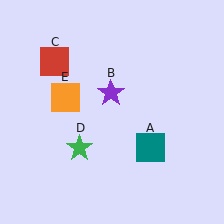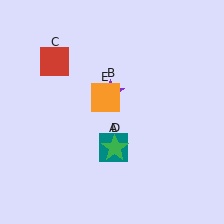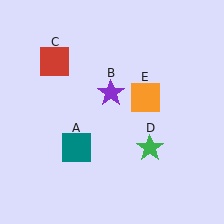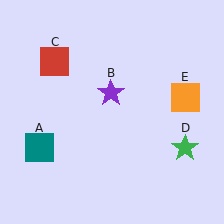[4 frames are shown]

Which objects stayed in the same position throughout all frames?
Purple star (object B) and red square (object C) remained stationary.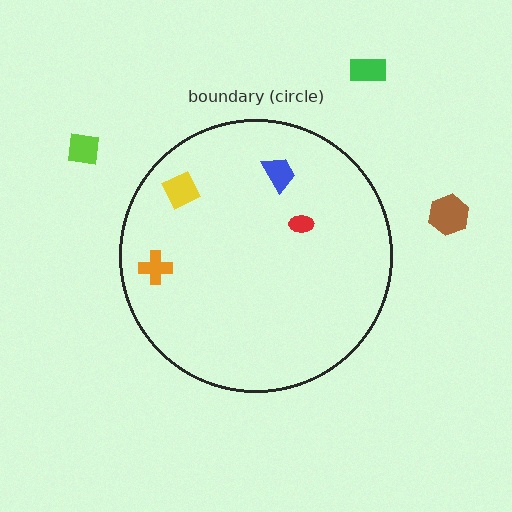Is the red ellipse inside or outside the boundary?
Inside.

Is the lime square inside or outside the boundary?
Outside.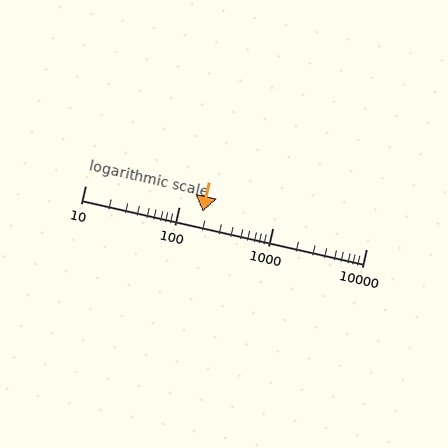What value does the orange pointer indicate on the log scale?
The pointer indicates approximately 180.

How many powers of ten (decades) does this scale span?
The scale spans 3 decades, from 10 to 10000.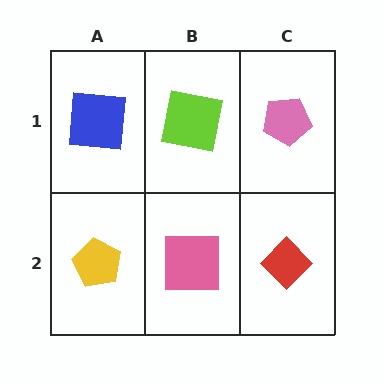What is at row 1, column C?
A pink pentagon.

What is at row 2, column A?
A yellow pentagon.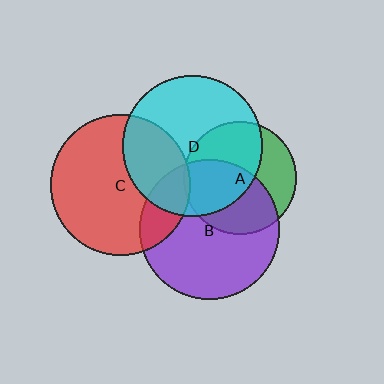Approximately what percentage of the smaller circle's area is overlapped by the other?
Approximately 30%.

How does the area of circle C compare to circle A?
Approximately 1.6 times.